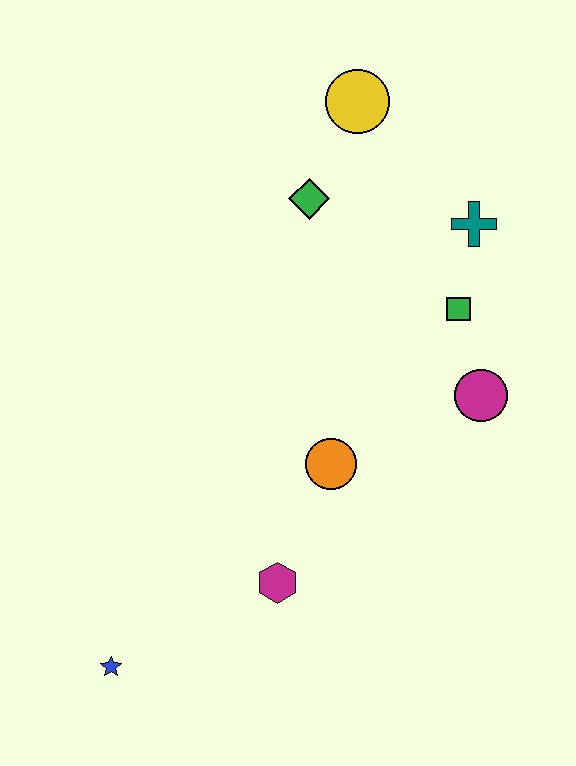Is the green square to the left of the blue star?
No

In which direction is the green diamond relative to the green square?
The green diamond is to the left of the green square.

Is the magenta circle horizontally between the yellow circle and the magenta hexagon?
No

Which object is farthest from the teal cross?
The blue star is farthest from the teal cross.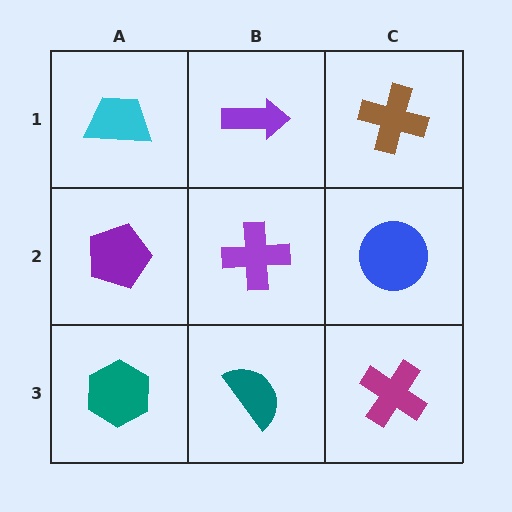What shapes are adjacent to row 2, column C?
A brown cross (row 1, column C), a magenta cross (row 3, column C), a purple cross (row 2, column B).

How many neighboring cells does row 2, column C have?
3.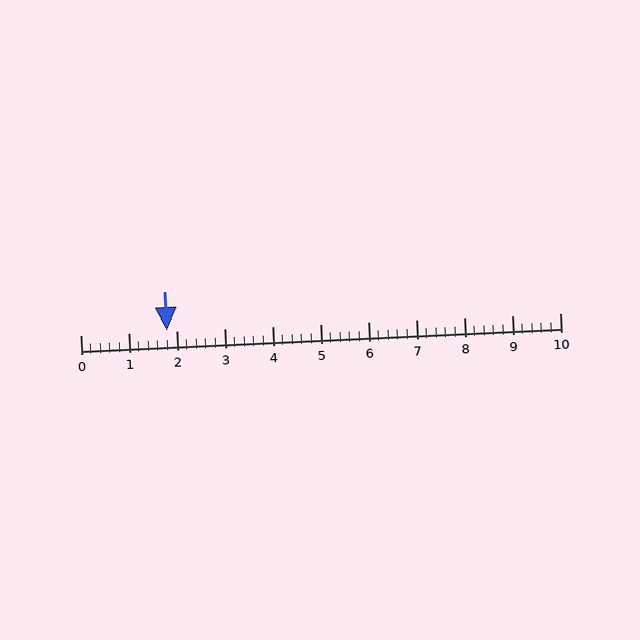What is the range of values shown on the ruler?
The ruler shows values from 0 to 10.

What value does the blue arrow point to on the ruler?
The blue arrow points to approximately 1.8.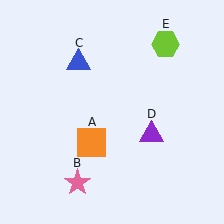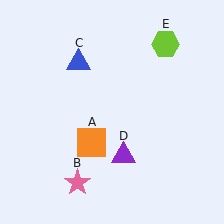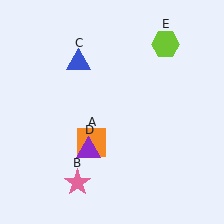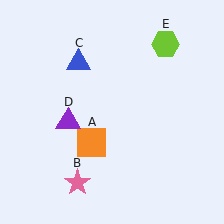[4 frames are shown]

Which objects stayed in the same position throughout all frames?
Orange square (object A) and pink star (object B) and blue triangle (object C) and lime hexagon (object E) remained stationary.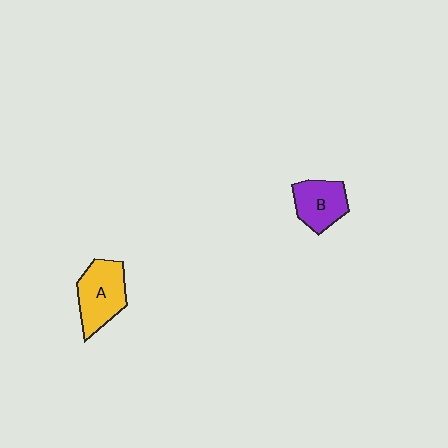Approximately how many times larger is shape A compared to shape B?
Approximately 1.3 times.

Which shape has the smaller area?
Shape B (purple).